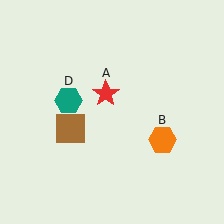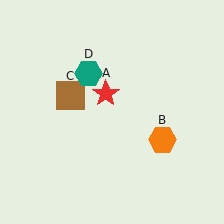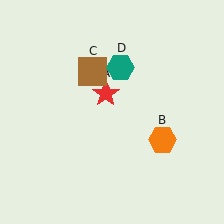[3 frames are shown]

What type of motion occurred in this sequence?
The brown square (object C), teal hexagon (object D) rotated clockwise around the center of the scene.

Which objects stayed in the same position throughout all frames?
Red star (object A) and orange hexagon (object B) remained stationary.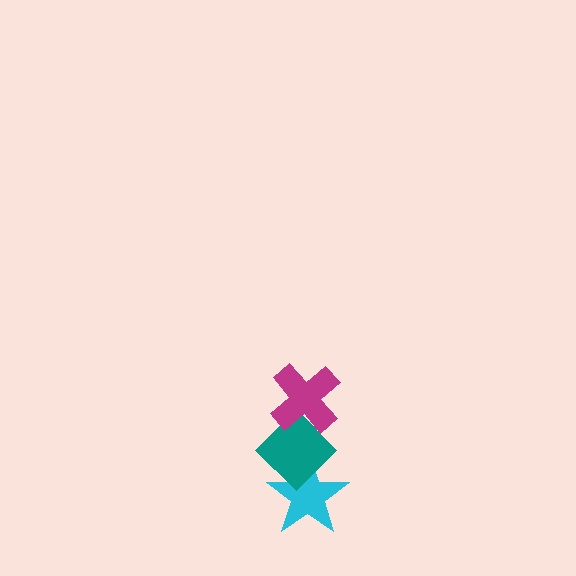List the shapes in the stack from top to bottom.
From top to bottom: the magenta cross, the teal diamond, the cyan star.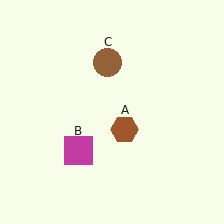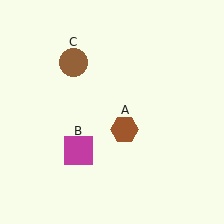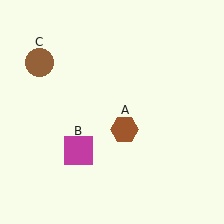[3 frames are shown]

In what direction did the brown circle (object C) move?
The brown circle (object C) moved left.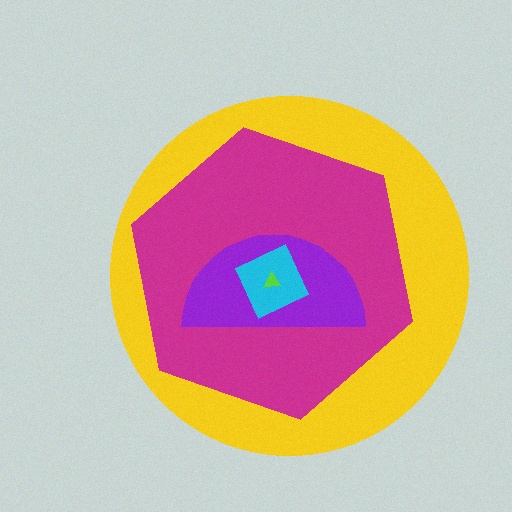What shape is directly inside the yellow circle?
The magenta hexagon.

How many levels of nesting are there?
5.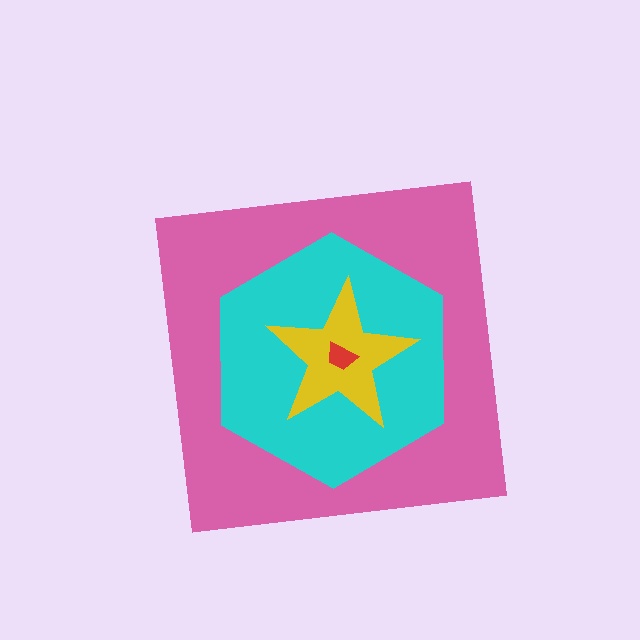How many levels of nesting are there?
4.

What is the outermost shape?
The pink square.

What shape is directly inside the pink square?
The cyan hexagon.